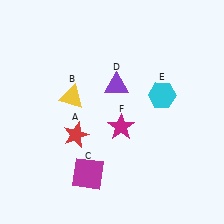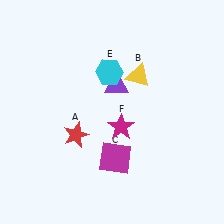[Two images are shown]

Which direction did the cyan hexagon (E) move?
The cyan hexagon (E) moved left.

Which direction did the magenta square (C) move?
The magenta square (C) moved right.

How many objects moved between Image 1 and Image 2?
3 objects moved between the two images.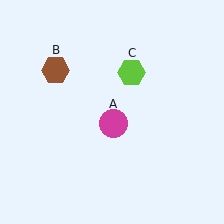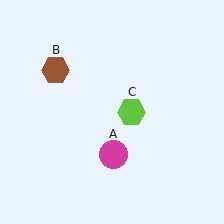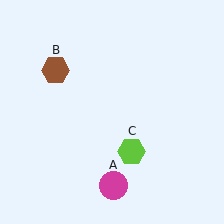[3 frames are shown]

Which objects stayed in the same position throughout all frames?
Brown hexagon (object B) remained stationary.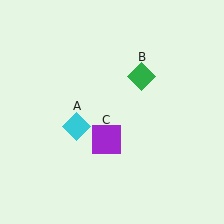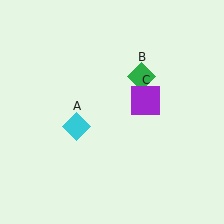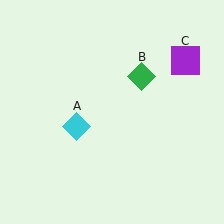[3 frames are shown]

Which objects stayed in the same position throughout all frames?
Cyan diamond (object A) and green diamond (object B) remained stationary.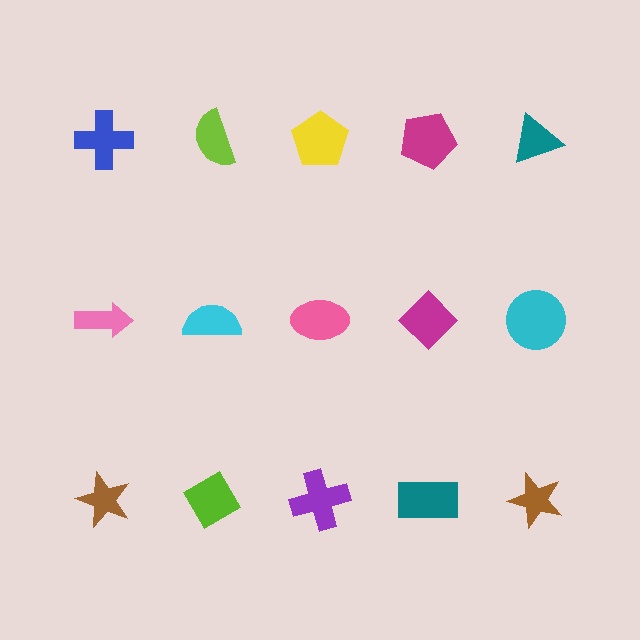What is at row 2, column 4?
A magenta diamond.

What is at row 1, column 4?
A magenta pentagon.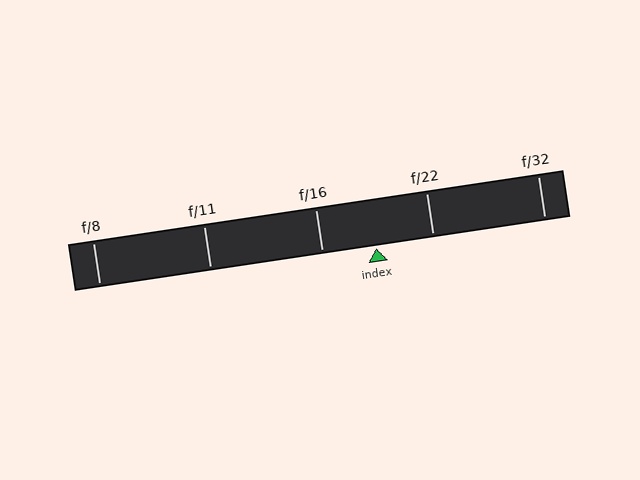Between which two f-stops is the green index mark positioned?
The index mark is between f/16 and f/22.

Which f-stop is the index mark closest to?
The index mark is closest to f/16.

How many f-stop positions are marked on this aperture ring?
There are 5 f-stop positions marked.